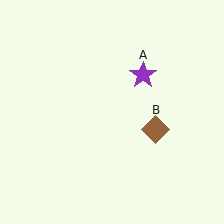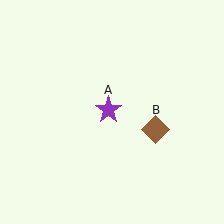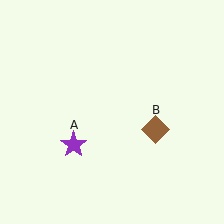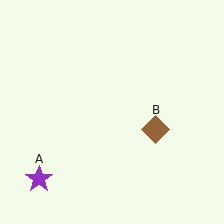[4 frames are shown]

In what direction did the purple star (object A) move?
The purple star (object A) moved down and to the left.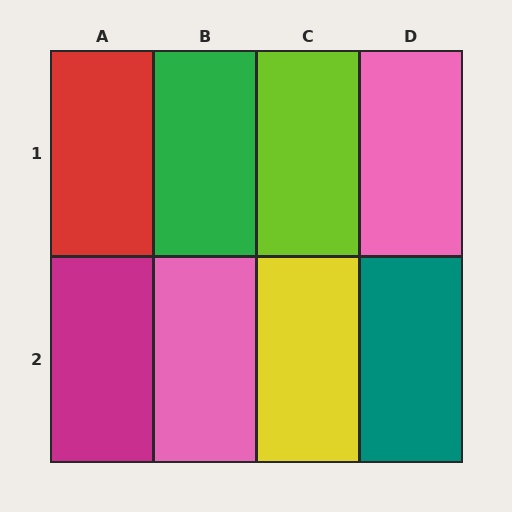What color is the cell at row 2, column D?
Teal.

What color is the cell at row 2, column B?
Pink.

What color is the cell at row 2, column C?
Yellow.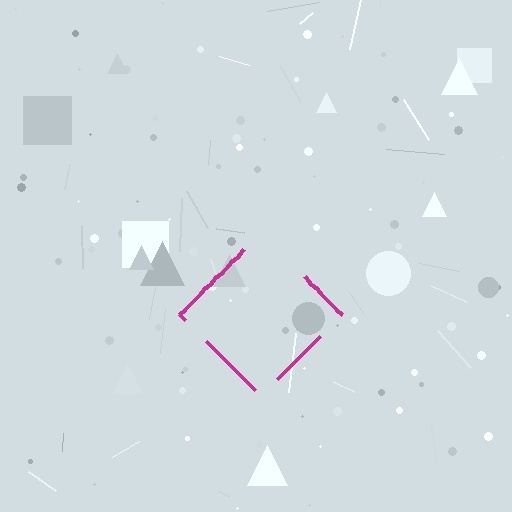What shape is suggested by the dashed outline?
The dashed outline suggests a diamond.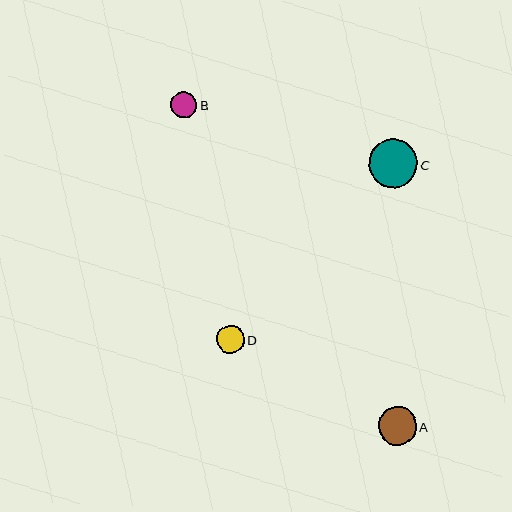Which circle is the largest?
Circle C is the largest with a size of approximately 48 pixels.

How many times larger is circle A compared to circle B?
Circle A is approximately 1.5 times the size of circle B.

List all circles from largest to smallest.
From largest to smallest: C, A, D, B.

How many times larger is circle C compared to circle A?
Circle C is approximately 1.3 times the size of circle A.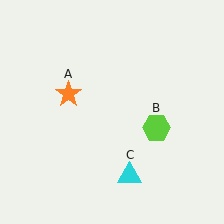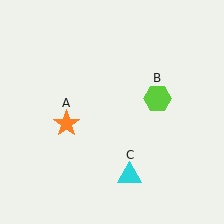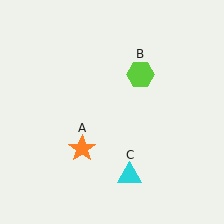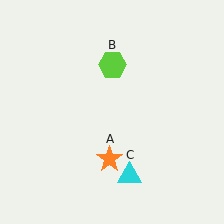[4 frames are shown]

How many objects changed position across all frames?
2 objects changed position: orange star (object A), lime hexagon (object B).